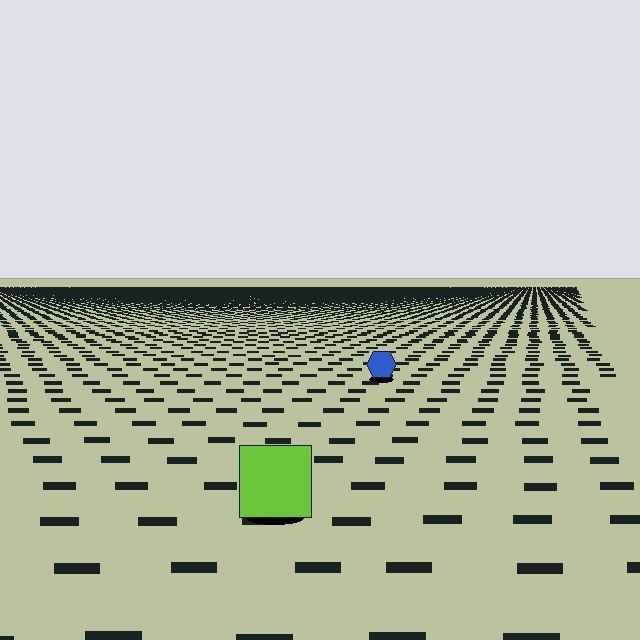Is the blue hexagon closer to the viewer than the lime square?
No. The lime square is closer — you can tell from the texture gradient: the ground texture is coarser near it.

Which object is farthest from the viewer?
The blue hexagon is farthest from the viewer. It appears smaller and the ground texture around it is denser.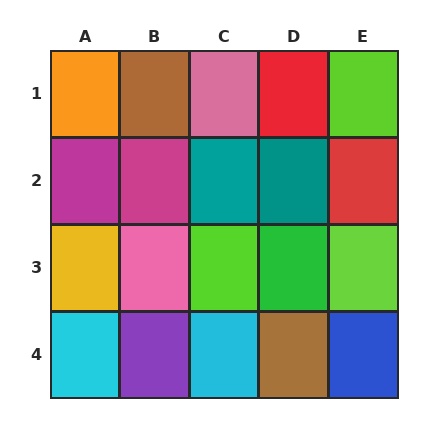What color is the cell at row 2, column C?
Teal.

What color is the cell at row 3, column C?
Lime.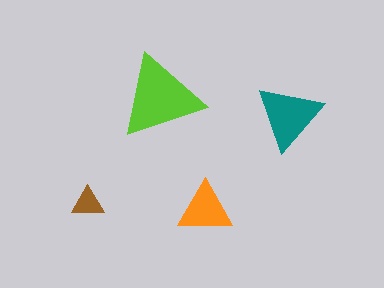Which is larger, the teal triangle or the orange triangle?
The teal one.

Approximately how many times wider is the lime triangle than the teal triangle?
About 1.5 times wider.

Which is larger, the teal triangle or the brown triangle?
The teal one.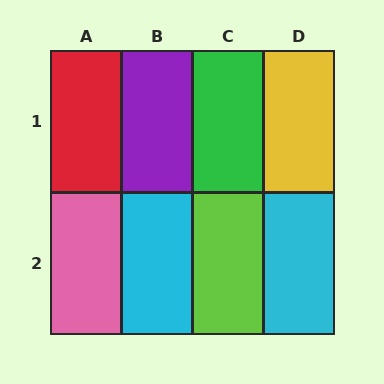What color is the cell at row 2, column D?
Cyan.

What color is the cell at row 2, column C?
Lime.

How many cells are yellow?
1 cell is yellow.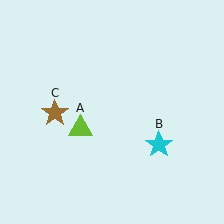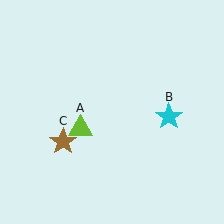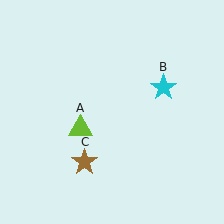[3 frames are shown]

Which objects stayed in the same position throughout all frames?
Lime triangle (object A) remained stationary.